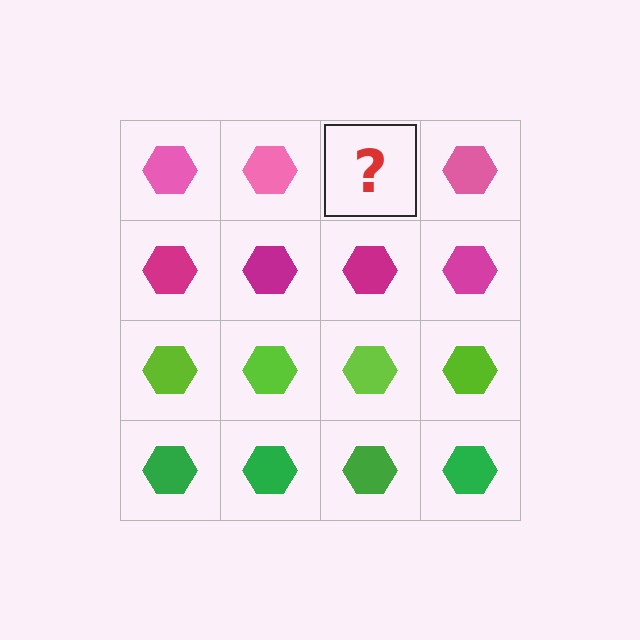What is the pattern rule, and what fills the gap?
The rule is that each row has a consistent color. The gap should be filled with a pink hexagon.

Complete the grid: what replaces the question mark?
The question mark should be replaced with a pink hexagon.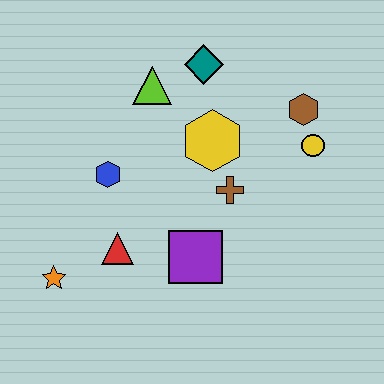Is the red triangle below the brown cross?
Yes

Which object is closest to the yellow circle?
The brown hexagon is closest to the yellow circle.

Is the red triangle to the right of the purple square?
No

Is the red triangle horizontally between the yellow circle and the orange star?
Yes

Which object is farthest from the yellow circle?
The orange star is farthest from the yellow circle.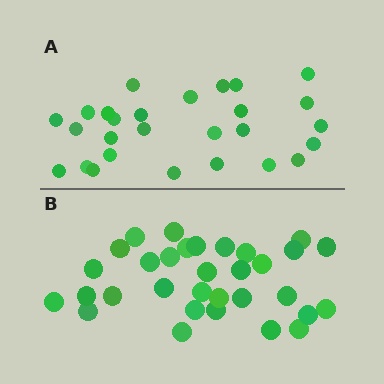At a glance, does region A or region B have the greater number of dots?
Region B (the bottom region) has more dots.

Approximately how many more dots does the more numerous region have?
Region B has about 5 more dots than region A.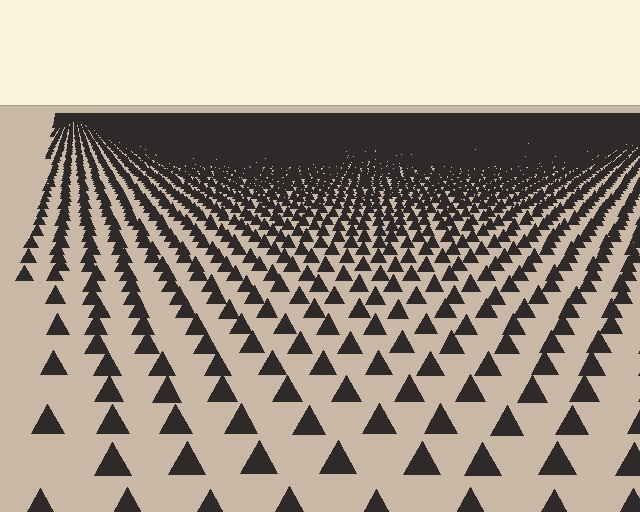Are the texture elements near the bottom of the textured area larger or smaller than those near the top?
Larger. Near the bottom, elements are closer to the viewer and appear at a bigger on-screen size.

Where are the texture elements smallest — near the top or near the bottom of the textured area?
Near the top.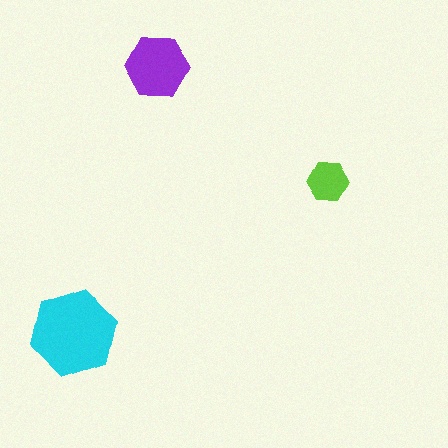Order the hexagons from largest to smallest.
the cyan one, the purple one, the lime one.